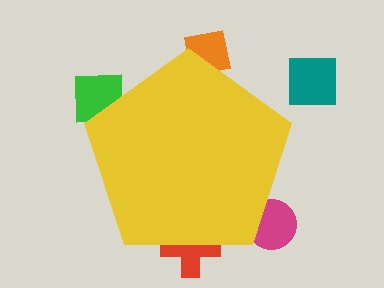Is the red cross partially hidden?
Yes, the red cross is partially hidden behind the yellow pentagon.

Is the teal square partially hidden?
No, the teal square is fully visible.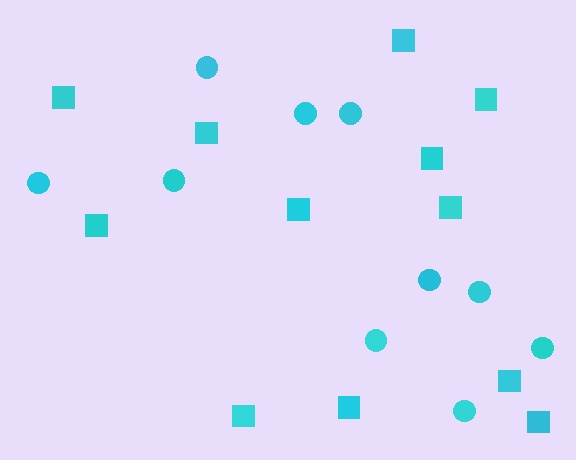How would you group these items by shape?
There are 2 groups: one group of squares (12) and one group of circles (10).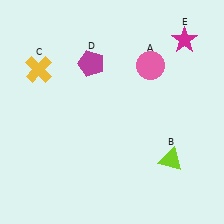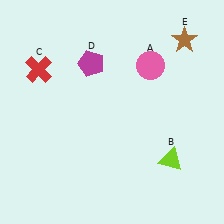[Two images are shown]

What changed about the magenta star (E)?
In Image 1, E is magenta. In Image 2, it changed to brown.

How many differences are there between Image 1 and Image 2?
There are 2 differences between the two images.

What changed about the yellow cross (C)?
In Image 1, C is yellow. In Image 2, it changed to red.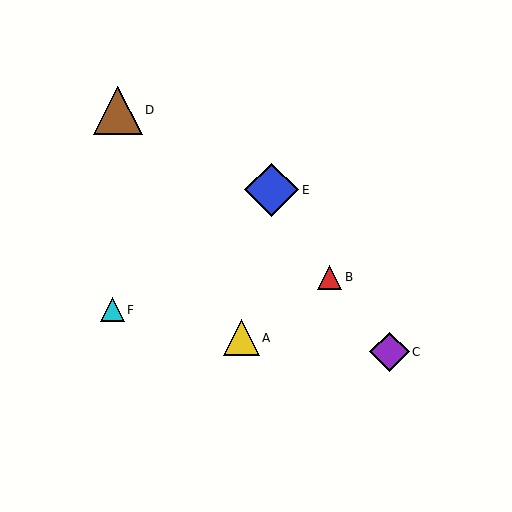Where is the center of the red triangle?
The center of the red triangle is at (330, 277).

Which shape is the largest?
The blue diamond (labeled E) is the largest.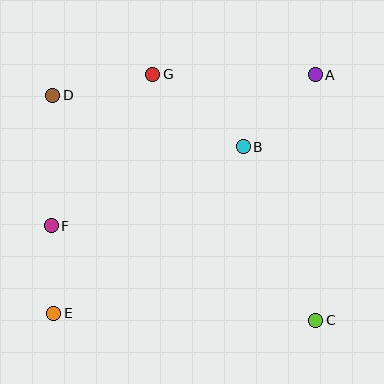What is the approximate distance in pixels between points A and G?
The distance between A and G is approximately 162 pixels.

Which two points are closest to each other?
Points E and F are closest to each other.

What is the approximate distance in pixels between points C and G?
The distance between C and G is approximately 295 pixels.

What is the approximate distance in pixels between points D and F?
The distance between D and F is approximately 130 pixels.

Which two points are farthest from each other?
Points A and E are farthest from each other.